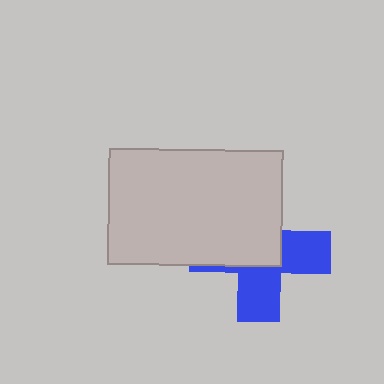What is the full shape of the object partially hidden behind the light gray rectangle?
The partially hidden object is a blue cross.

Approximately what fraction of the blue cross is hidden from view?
Roughly 54% of the blue cross is hidden behind the light gray rectangle.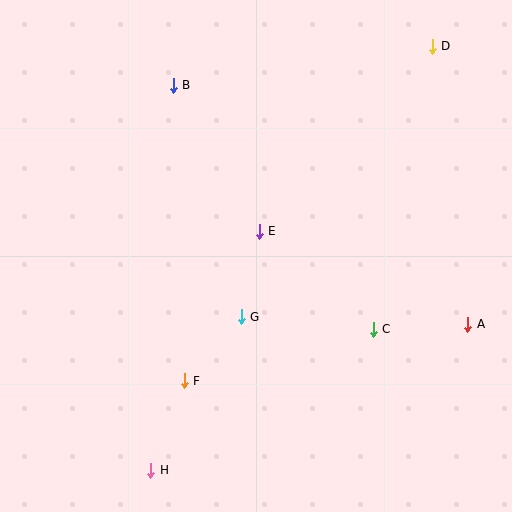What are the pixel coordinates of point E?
Point E is at (259, 231).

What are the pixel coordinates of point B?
Point B is at (173, 85).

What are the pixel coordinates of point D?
Point D is at (432, 46).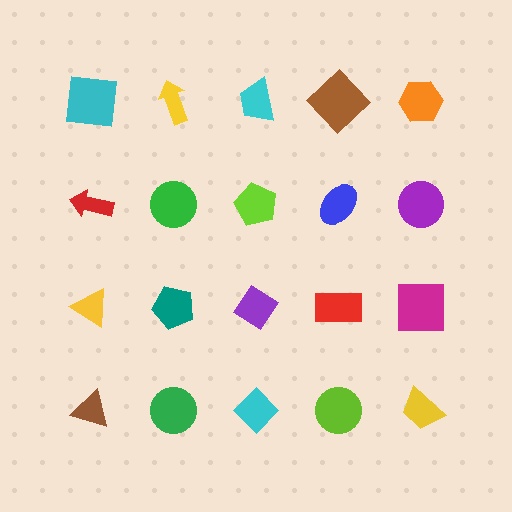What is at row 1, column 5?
An orange hexagon.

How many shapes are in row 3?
5 shapes.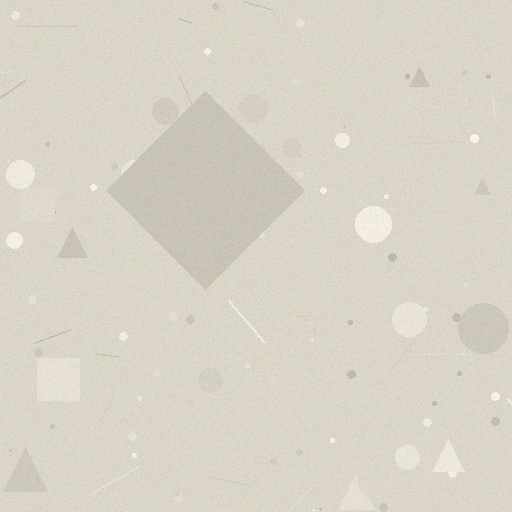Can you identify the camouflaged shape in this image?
The camouflaged shape is a diamond.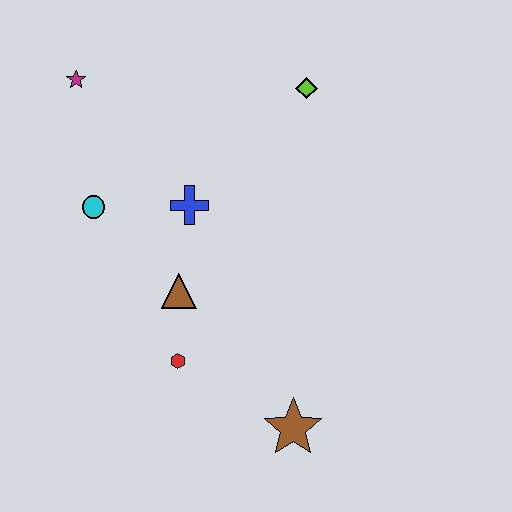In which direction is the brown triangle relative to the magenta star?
The brown triangle is below the magenta star.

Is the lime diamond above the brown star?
Yes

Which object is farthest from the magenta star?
The brown star is farthest from the magenta star.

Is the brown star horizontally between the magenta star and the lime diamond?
Yes